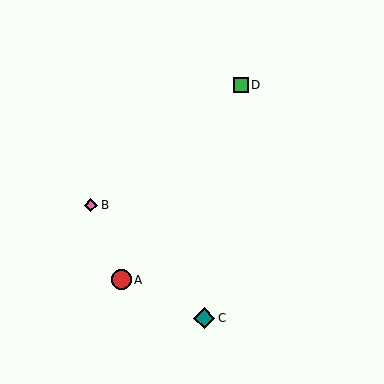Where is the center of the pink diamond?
The center of the pink diamond is at (91, 205).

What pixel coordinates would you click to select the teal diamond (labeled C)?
Click at (204, 318) to select the teal diamond C.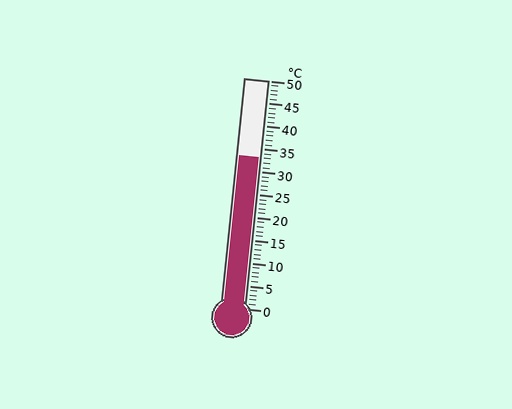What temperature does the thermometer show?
The thermometer shows approximately 33°C.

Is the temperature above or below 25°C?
The temperature is above 25°C.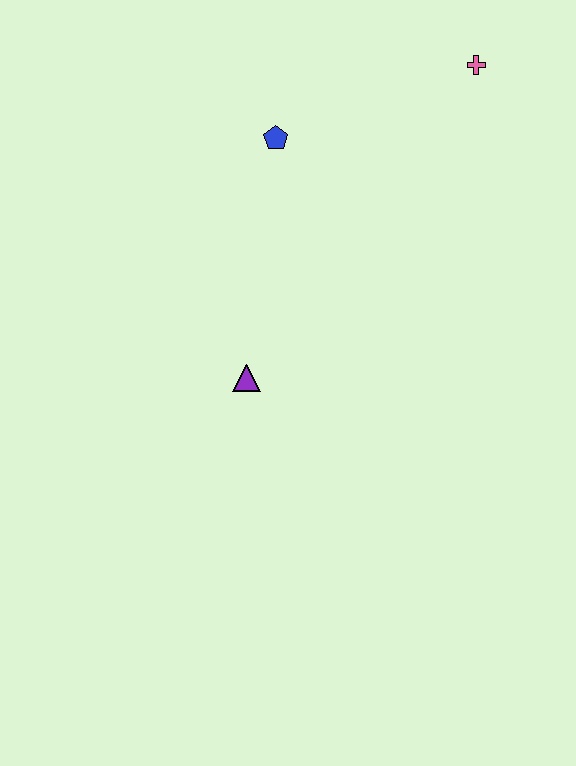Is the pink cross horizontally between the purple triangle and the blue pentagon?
No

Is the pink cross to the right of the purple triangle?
Yes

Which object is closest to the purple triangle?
The blue pentagon is closest to the purple triangle.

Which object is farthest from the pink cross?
The purple triangle is farthest from the pink cross.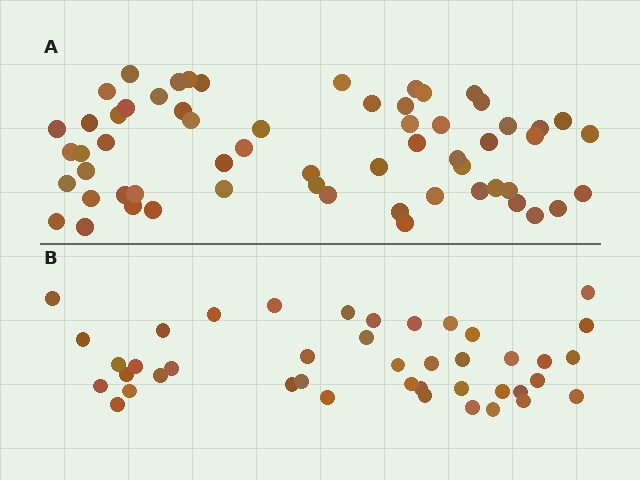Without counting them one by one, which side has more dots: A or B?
Region A (the top region) has more dots.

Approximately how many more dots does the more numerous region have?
Region A has approximately 20 more dots than region B.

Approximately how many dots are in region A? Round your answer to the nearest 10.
About 60 dots.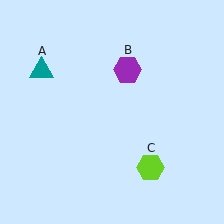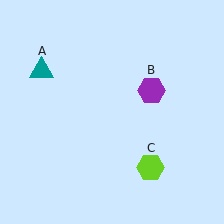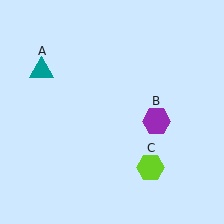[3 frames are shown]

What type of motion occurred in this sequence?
The purple hexagon (object B) rotated clockwise around the center of the scene.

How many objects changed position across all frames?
1 object changed position: purple hexagon (object B).